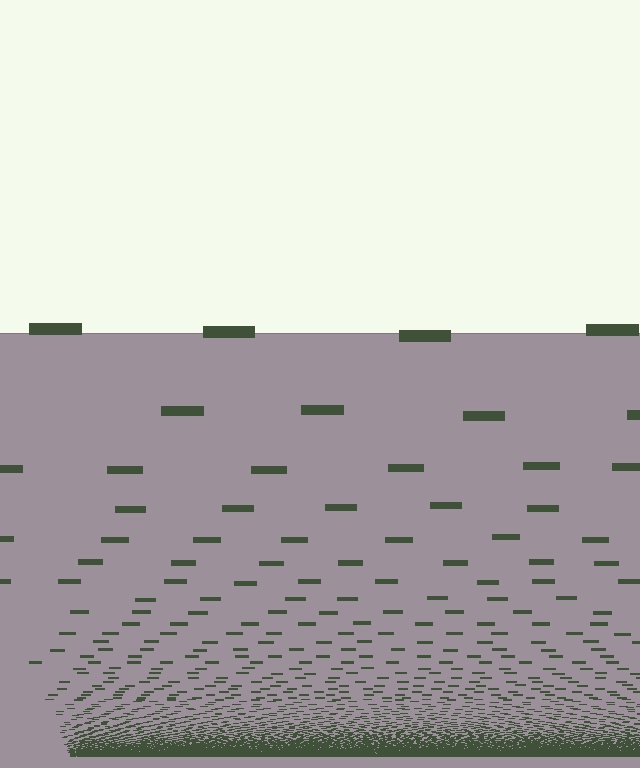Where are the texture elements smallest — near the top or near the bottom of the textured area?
Near the bottom.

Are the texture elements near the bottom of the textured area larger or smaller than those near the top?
Smaller. The gradient is inverted — elements near the bottom are smaller and denser.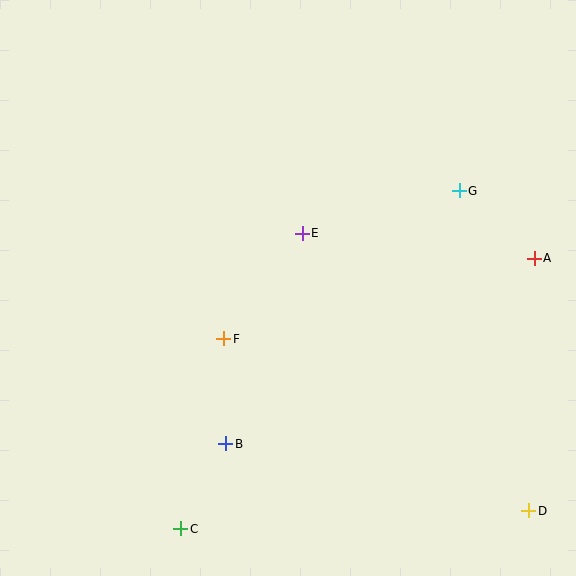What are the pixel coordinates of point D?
Point D is at (529, 511).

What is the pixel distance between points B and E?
The distance between B and E is 224 pixels.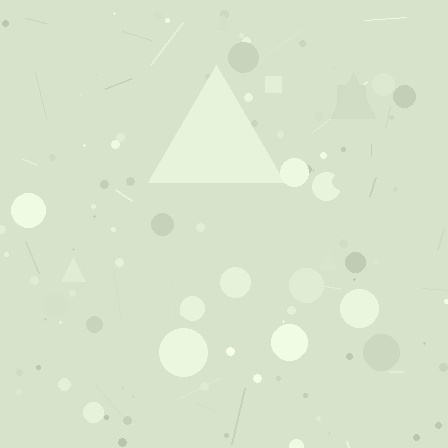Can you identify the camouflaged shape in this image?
The camouflaged shape is a triangle.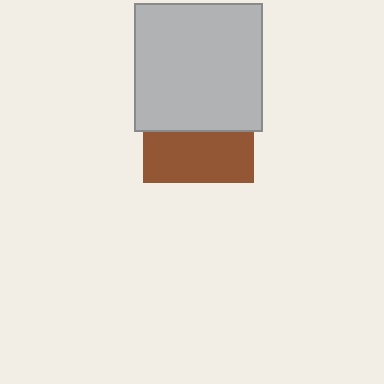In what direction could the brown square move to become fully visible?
The brown square could move down. That would shift it out from behind the light gray square entirely.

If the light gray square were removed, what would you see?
You would see the complete brown square.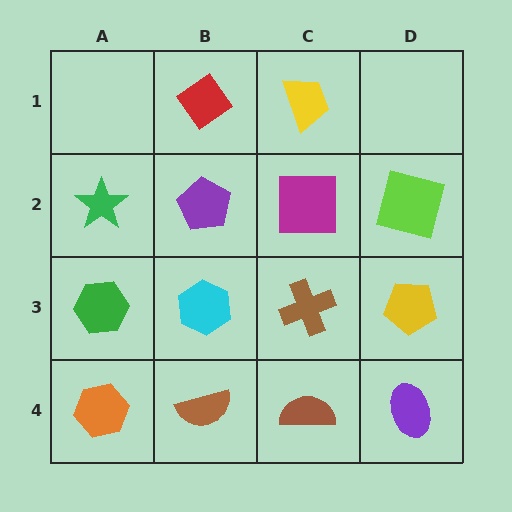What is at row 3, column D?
A yellow pentagon.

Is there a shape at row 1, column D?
No, that cell is empty.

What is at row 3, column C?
A brown cross.